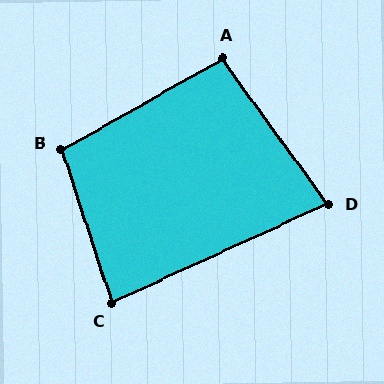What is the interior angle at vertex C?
Approximately 84 degrees (acute).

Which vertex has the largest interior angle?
B, at approximately 102 degrees.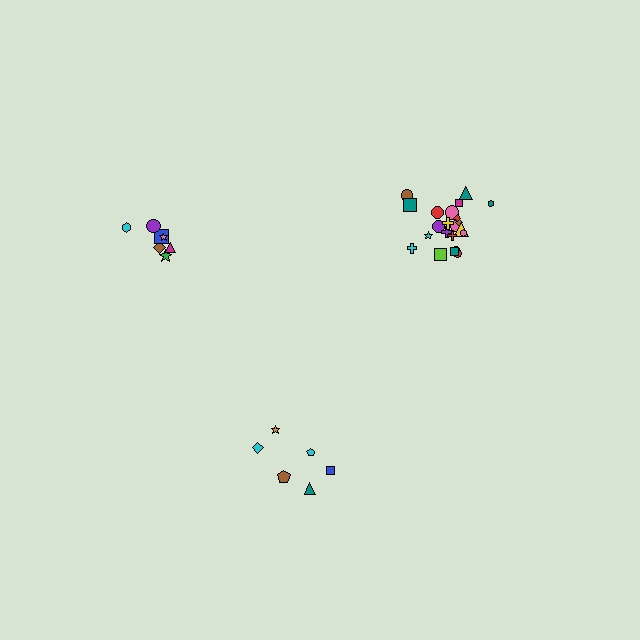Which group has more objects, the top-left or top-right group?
The top-right group.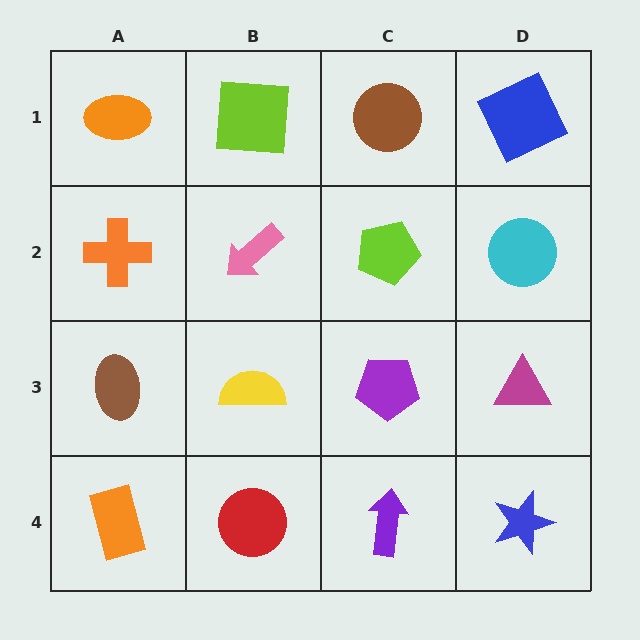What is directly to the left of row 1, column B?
An orange ellipse.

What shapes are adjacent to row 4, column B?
A yellow semicircle (row 3, column B), an orange rectangle (row 4, column A), a purple arrow (row 4, column C).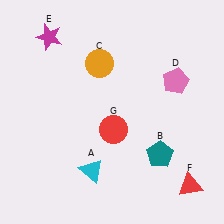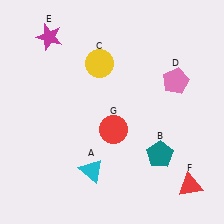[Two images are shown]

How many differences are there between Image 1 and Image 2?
There is 1 difference between the two images.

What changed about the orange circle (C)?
In Image 1, C is orange. In Image 2, it changed to yellow.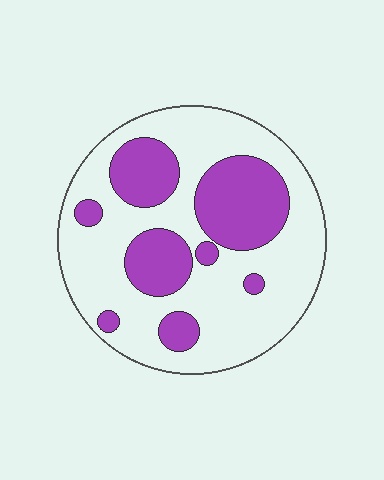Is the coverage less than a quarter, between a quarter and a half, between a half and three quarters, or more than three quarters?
Between a quarter and a half.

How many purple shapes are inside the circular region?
8.